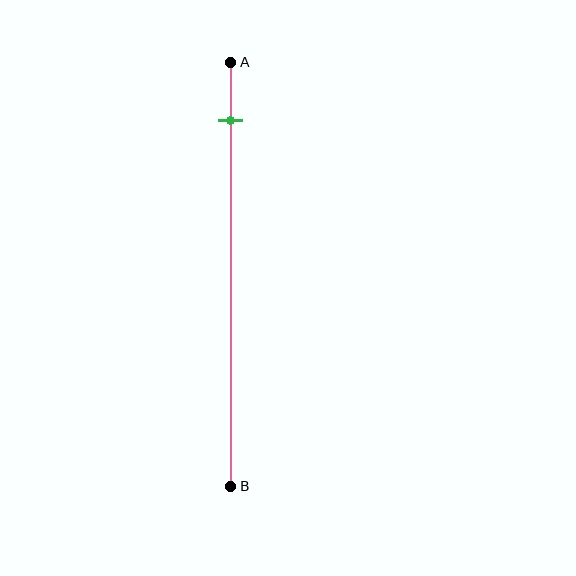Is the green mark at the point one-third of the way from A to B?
No, the mark is at about 15% from A, not at the 33% one-third point.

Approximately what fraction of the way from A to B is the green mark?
The green mark is approximately 15% of the way from A to B.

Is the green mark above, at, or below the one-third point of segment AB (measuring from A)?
The green mark is above the one-third point of segment AB.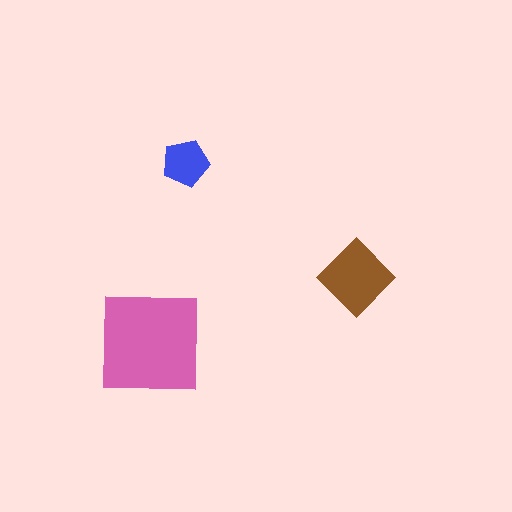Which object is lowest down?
The pink square is bottommost.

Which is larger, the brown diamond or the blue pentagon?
The brown diamond.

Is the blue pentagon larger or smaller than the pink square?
Smaller.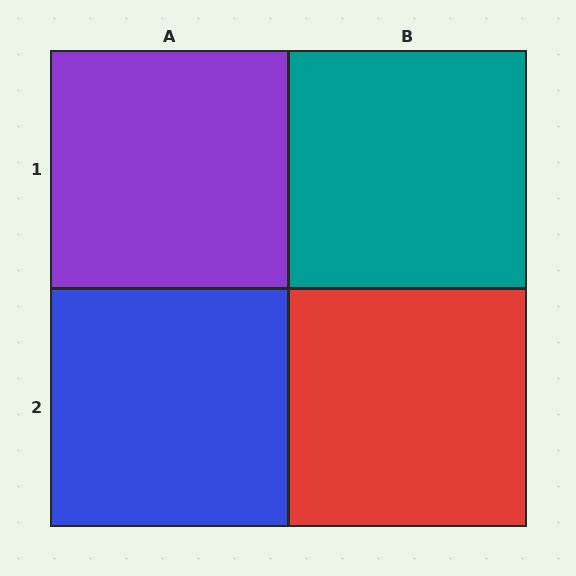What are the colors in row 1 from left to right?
Purple, teal.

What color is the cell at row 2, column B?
Red.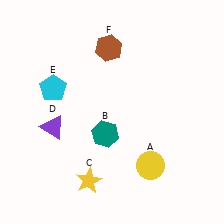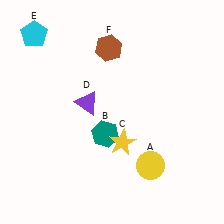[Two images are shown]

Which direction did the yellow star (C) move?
The yellow star (C) moved up.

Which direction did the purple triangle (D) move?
The purple triangle (D) moved right.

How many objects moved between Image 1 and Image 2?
3 objects moved between the two images.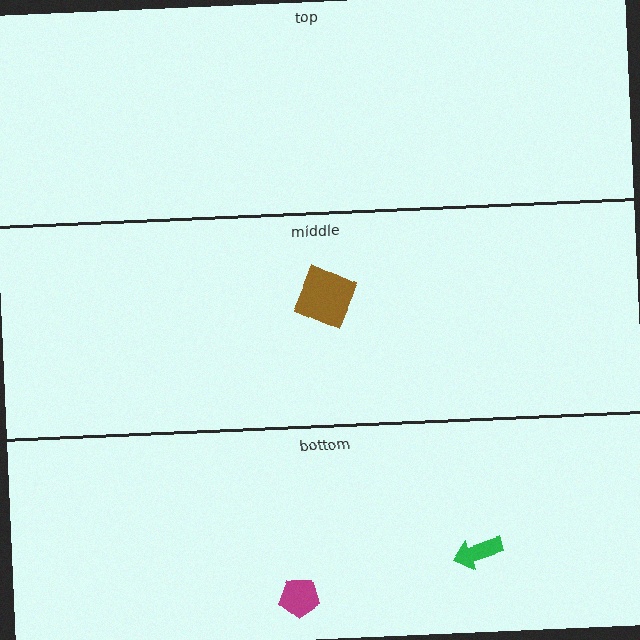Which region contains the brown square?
The middle region.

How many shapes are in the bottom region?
2.